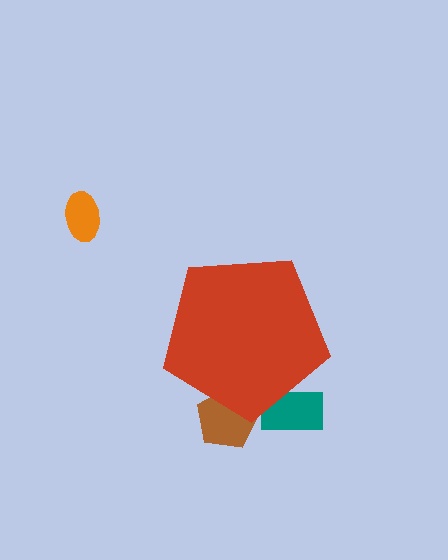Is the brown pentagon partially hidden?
Yes, the brown pentagon is partially hidden behind the red pentagon.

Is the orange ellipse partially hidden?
No, the orange ellipse is fully visible.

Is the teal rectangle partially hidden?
Yes, the teal rectangle is partially hidden behind the red pentagon.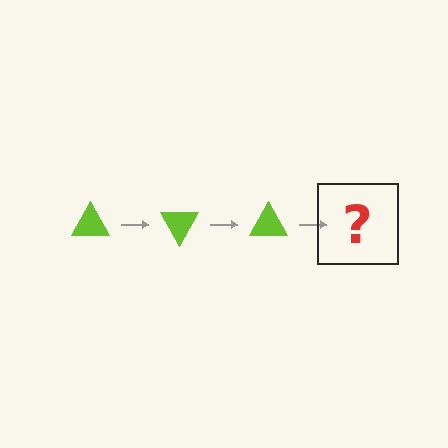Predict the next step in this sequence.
The next step is a lime triangle rotated 180 degrees.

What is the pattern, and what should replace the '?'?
The pattern is that the triangle rotates 60 degrees each step. The '?' should be a lime triangle rotated 180 degrees.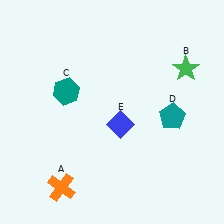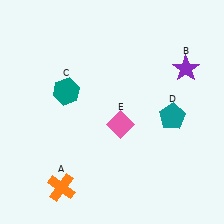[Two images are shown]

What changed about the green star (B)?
In Image 1, B is green. In Image 2, it changed to purple.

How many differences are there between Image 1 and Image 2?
There are 2 differences between the two images.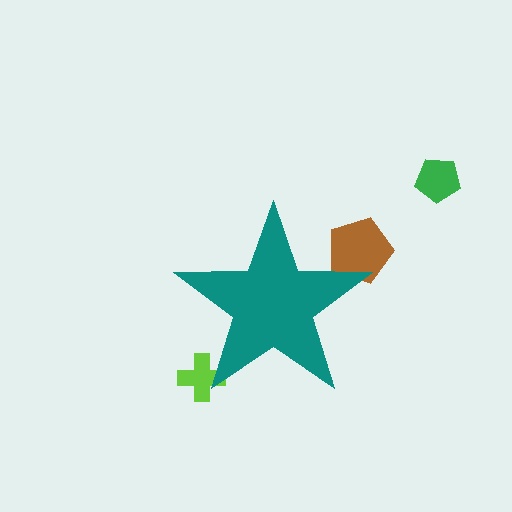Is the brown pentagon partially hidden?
Yes, the brown pentagon is partially hidden behind the teal star.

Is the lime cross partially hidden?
Yes, the lime cross is partially hidden behind the teal star.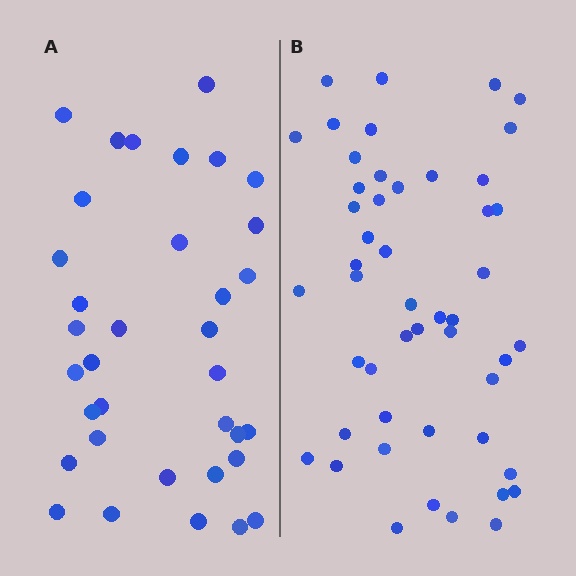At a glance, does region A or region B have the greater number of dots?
Region B (the right region) has more dots.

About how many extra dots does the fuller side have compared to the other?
Region B has approximately 15 more dots than region A.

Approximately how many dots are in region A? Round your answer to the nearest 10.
About 40 dots. (The exact count is 35, which rounds to 40.)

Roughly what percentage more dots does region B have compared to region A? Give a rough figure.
About 40% more.